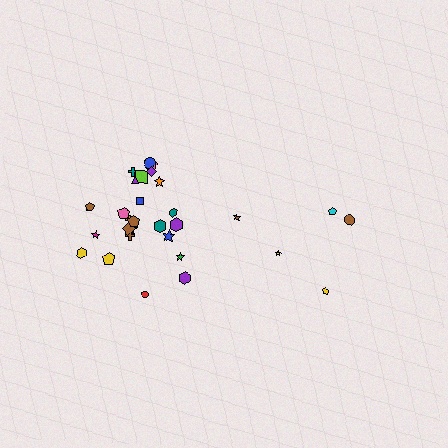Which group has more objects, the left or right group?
The left group.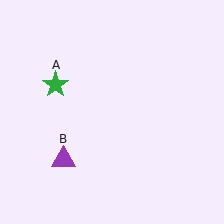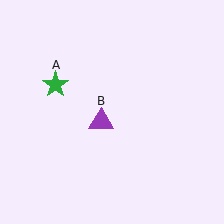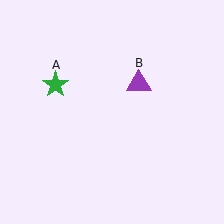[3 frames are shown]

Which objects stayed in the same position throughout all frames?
Green star (object A) remained stationary.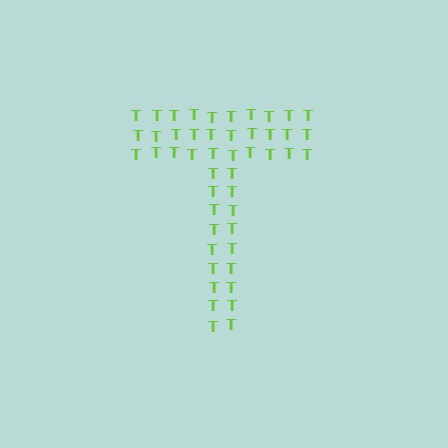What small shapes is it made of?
It is made of small letter T's.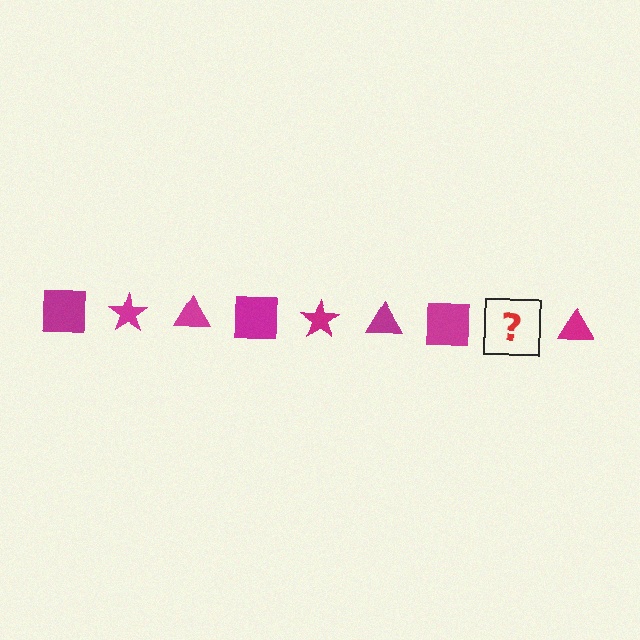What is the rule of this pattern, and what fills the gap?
The rule is that the pattern cycles through square, star, triangle shapes in magenta. The gap should be filled with a magenta star.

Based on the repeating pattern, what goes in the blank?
The blank should be a magenta star.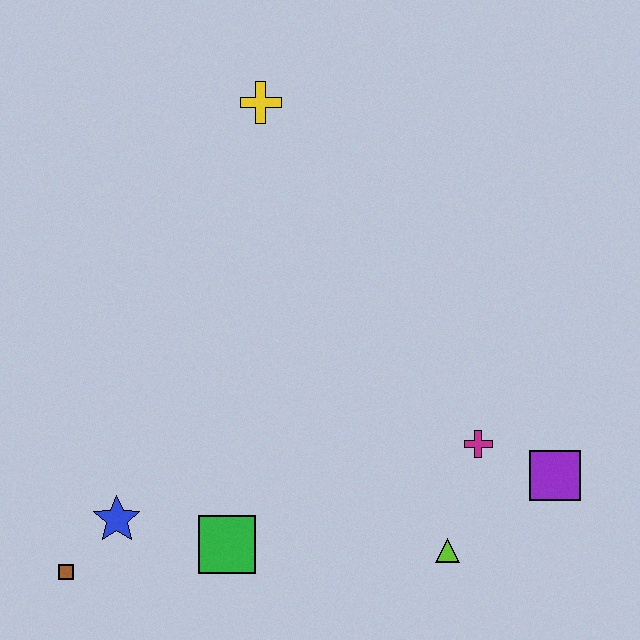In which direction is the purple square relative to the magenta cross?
The purple square is to the right of the magenta cross.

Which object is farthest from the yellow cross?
The brown square is farthest from the yellow cross.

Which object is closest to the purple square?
The magenta cross is closest to the purple square.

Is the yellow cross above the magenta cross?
Yes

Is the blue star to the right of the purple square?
No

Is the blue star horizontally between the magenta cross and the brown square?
Yes